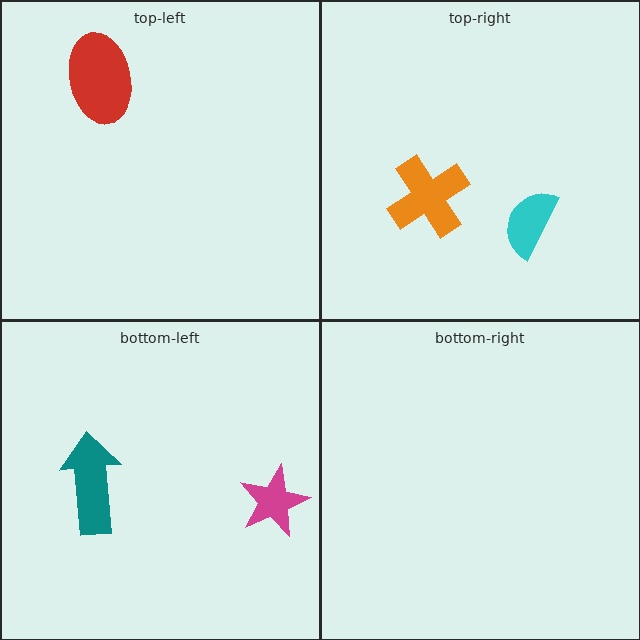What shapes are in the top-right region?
The orange cross, the cyan semicircle.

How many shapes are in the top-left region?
1.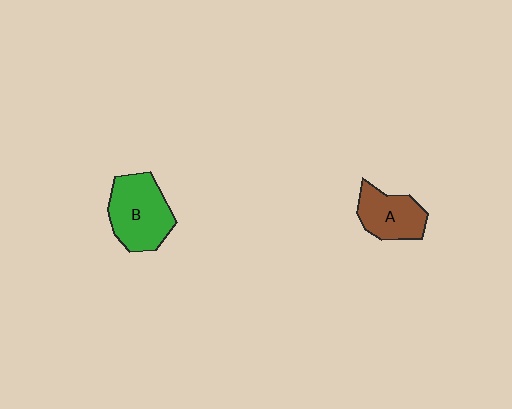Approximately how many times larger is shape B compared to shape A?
Approximately 1.4 times.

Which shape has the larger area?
Shape B (green).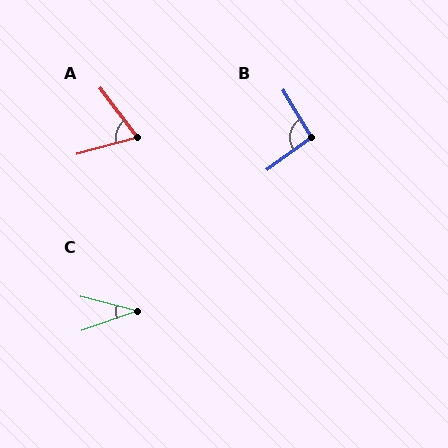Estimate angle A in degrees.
Approximately 68 degrees.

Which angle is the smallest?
C, at approximately 34 degrees.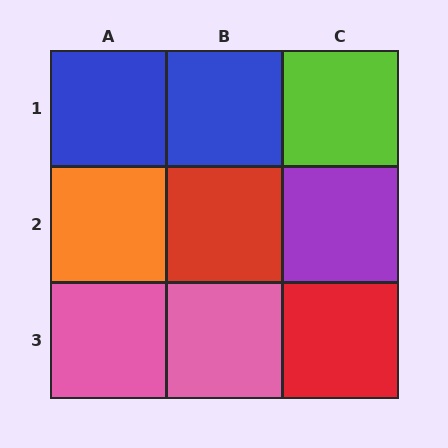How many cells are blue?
2 cells are blue.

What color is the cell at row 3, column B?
Pink.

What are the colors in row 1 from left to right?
Blue, blue, lime.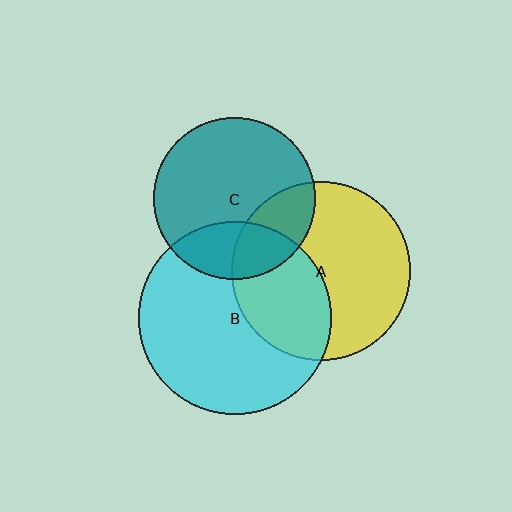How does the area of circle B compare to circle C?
Approximately 1.4 times.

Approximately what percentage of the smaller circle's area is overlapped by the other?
Approximately 40%.